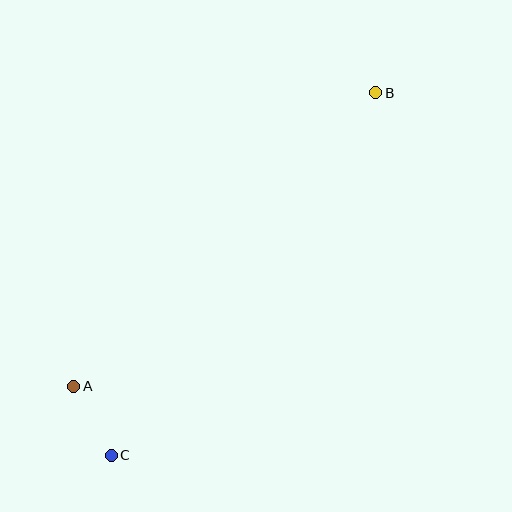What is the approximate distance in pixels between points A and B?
The distance between A and B is approximately 421 pixels.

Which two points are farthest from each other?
Points B and C are farthest from each other.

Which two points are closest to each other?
Points A and C are closest to each other.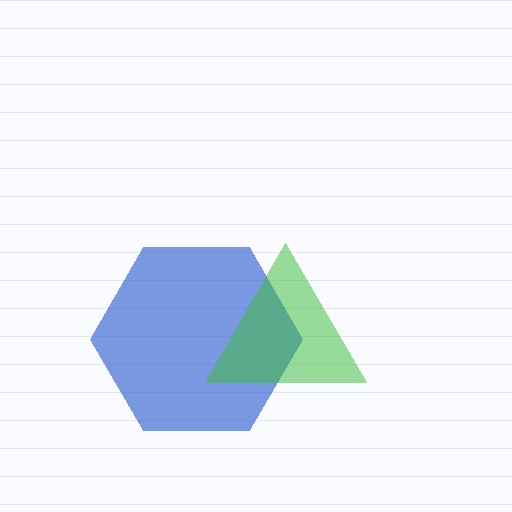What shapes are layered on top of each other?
The layered shapes are: a blue hexagon, a green triangle.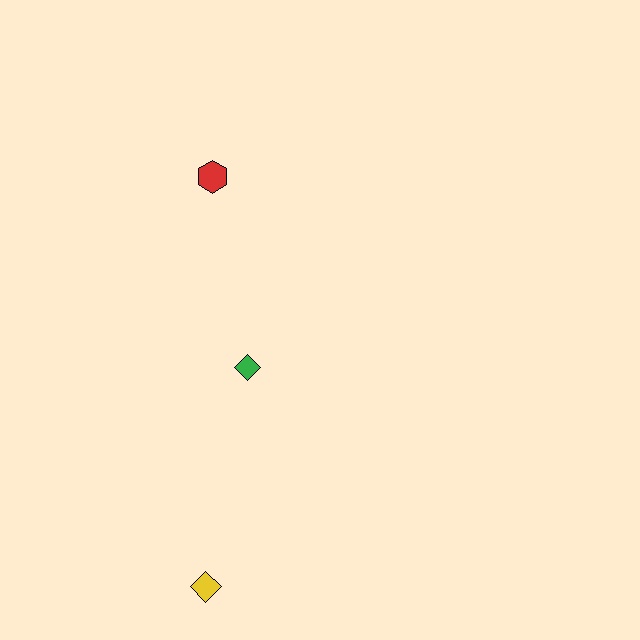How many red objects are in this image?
There is 1 red object.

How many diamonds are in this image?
There are 2 diamonds.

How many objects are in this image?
There are 3 objects.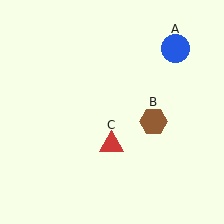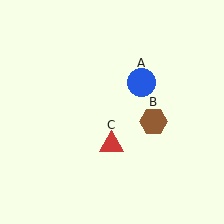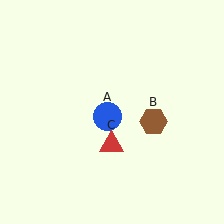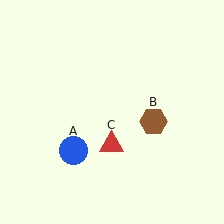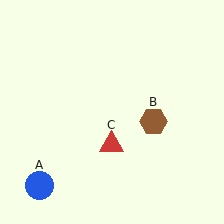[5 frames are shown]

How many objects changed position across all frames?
1 object changed position: blue circle (object A).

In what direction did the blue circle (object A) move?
The blue circle (object A) moved down and to the left.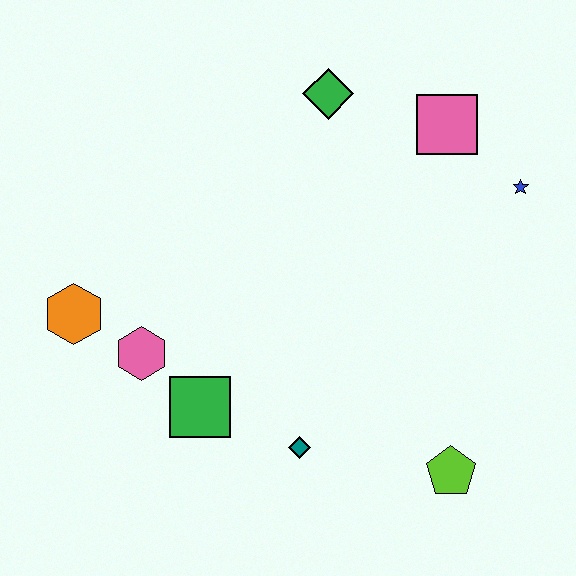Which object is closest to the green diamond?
The pink square is closest to the green diamond.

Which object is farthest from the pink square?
The orange hexagon is farthest from the pink square.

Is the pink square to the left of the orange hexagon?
No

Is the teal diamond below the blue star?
Yes